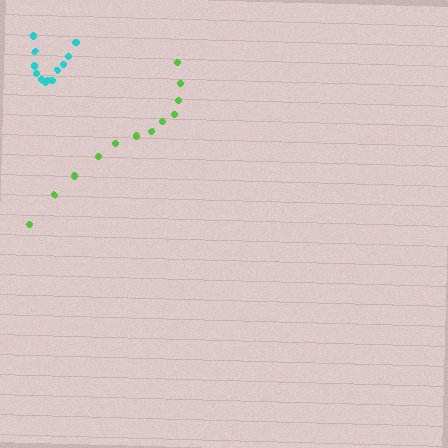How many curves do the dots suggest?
There are 2 distinct paths.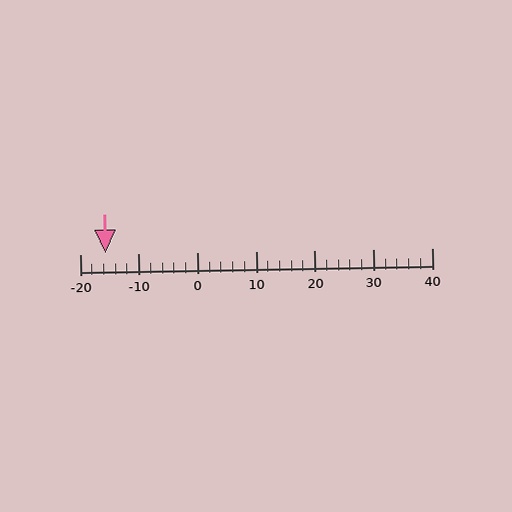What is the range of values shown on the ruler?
The ruler shows values from -20 to 40.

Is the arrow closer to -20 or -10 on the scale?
The arrow is closer to -20.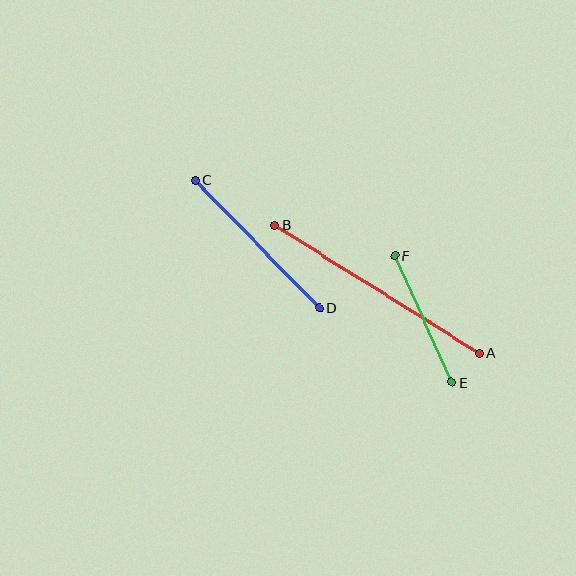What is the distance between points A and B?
The distance is approximately 242 pixels.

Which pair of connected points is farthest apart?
Points A and B are farthest apart.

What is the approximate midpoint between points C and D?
The midpoint is at approximately (257, 244) pixels.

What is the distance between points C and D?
The distance is approximately 178 pixels.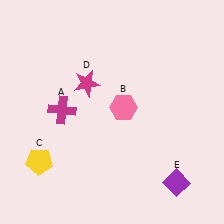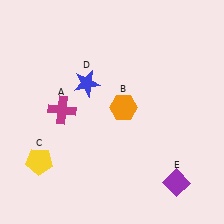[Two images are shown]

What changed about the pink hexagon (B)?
In Image 1, B is pink. In Image 2, it changed to orange.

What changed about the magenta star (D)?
In Image 1, D is magenta. In Image 2, it changed to blue.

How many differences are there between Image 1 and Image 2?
There are 2 differences between the two images.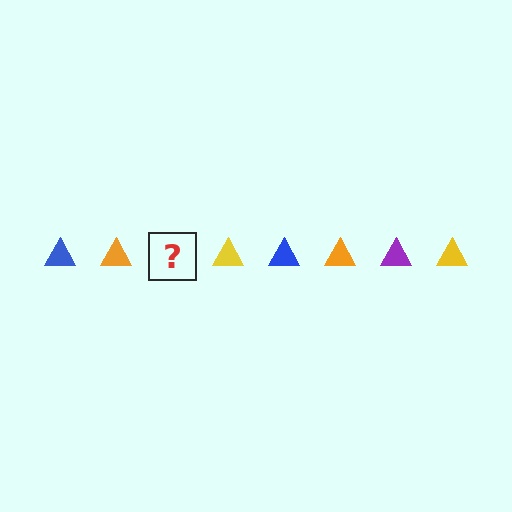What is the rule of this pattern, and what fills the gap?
The rule is that the pattern cycles through blue, orange, purple, yellow triangles. The gap should be filled with a purple triangle.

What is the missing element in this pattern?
The missing element is a purple triangle.